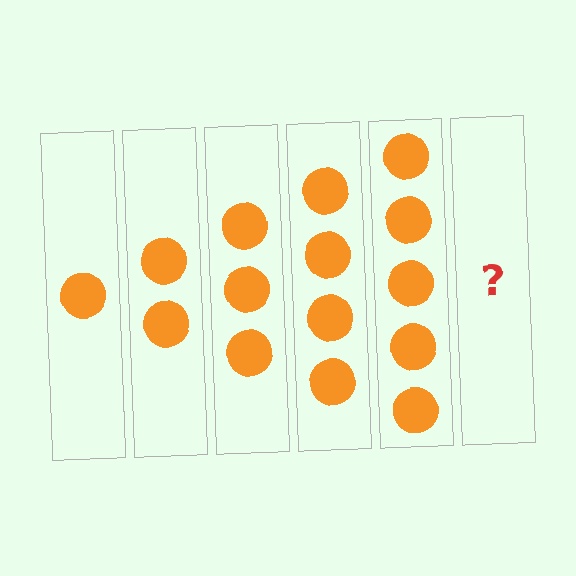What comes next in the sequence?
The next element should be 6 circles.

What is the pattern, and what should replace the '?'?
The pattern is that each step adds one more circle. The '?' should be 6 circles.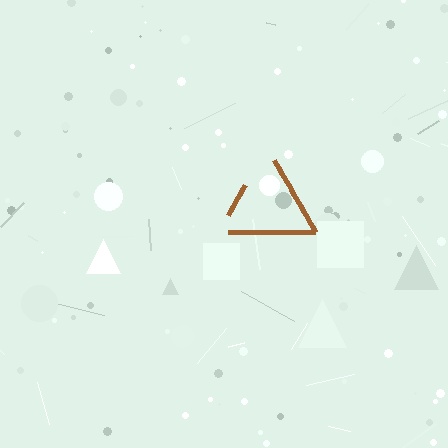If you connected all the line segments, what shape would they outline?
They would outline a triangle.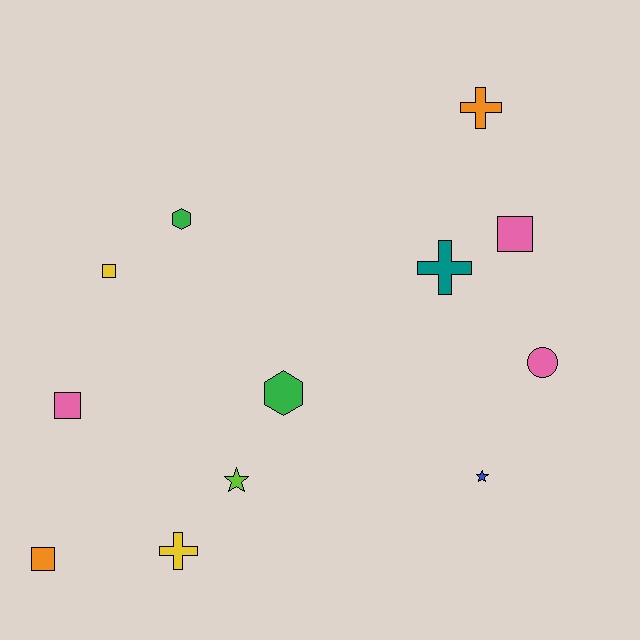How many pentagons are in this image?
There are no pentagons.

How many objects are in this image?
There are 12 objects.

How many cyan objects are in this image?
There are no cyan objects.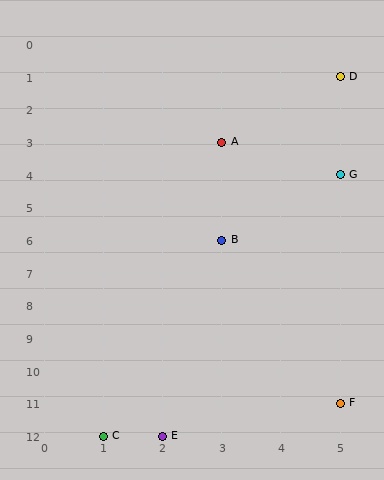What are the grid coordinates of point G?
Point G is at grid coordinates (5, 4).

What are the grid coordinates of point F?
Point F is at grid coordinates (5, 11).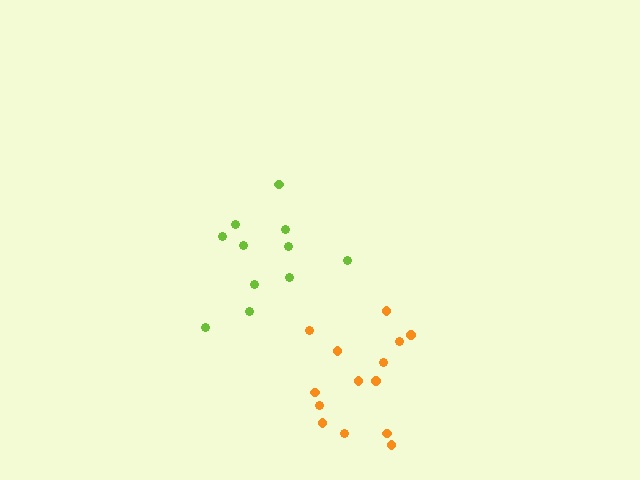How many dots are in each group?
Group 1: 11 dots, Group 2: 14 dots (25 total).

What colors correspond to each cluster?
The clusters are colored: lime, orange.